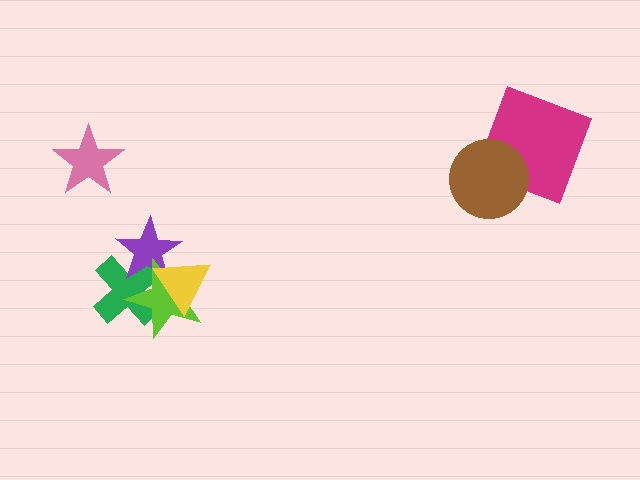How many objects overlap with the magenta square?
1 object overlaps with the magenta square.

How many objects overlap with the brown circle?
1 object overlaps with the brown circle.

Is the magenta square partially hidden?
Yes, it is partially covered by another shape.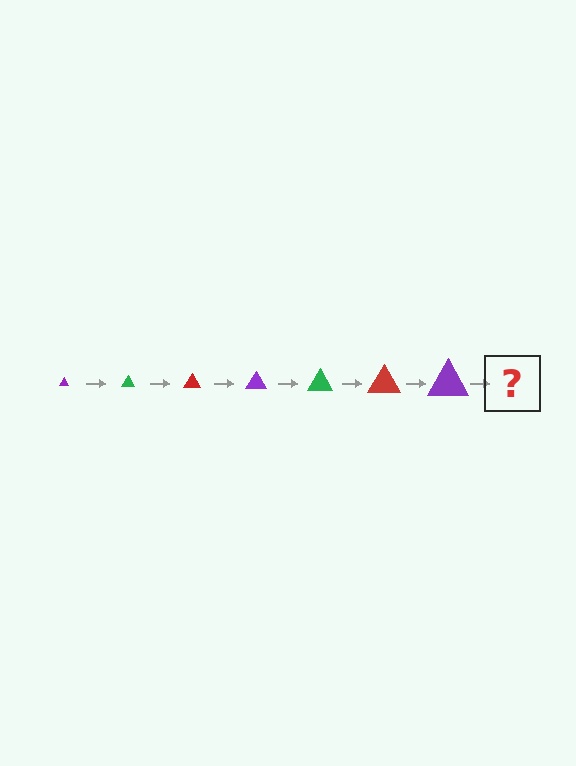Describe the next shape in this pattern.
It should be a green triangle, larger than the previous one.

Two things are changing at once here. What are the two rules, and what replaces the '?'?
The two rules are that the triangle grows larger each step and the color cycles through purple, green, and red. The '?' should be a green triangle, larger than the previous one.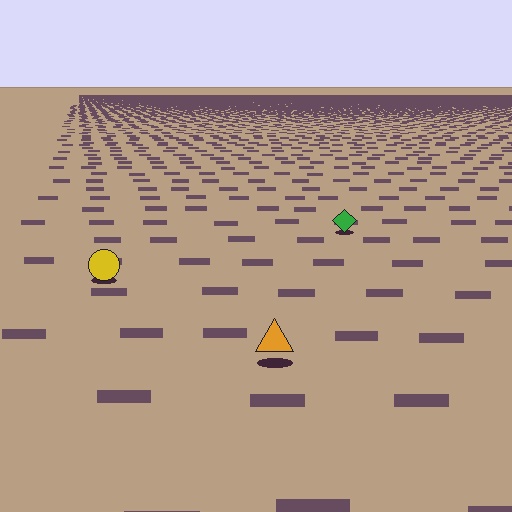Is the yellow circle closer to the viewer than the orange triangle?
No. The orange triangle is closer — you can tell from the texture gradient: the ground texture is coarser near it.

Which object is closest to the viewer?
The orange triangle is closest. The texture marks near it are larger and more spread out.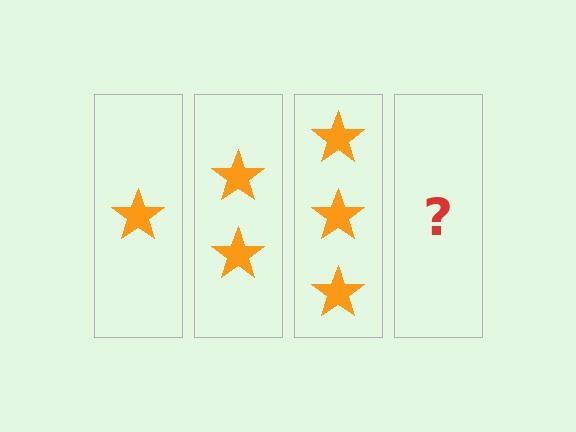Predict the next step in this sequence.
The next step is 4 stars.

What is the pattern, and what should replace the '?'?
The pattern is that each step adds one more star. The '?' should be 4 stars.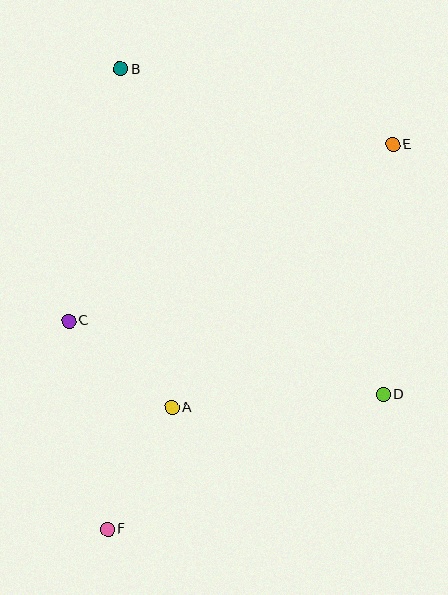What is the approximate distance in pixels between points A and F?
The distance between A and F is approximately 137 pixels.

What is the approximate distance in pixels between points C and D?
The distance between C and D is approximately 323 pixels.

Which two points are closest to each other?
Points A and C are closest to each other.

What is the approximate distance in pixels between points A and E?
The distance between A and E is approximately 344 pixels.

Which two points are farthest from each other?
Points E and F are farthest from each other.